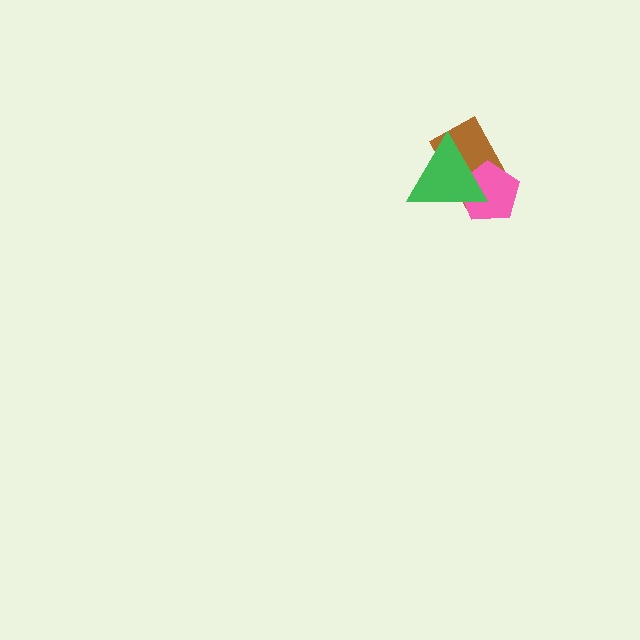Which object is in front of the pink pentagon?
The green triangle is in front of the pink pentagon.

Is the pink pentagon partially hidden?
Yes, it is partially covered by another shape.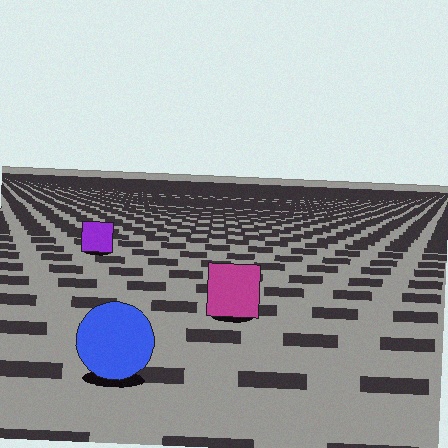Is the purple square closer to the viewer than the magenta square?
No. The magenta square is closer — you can tell from the texture gradient: the ground texture is coarser near it.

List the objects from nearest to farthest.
From nearest to farthest: the blue circle, the magenta square, the purple square.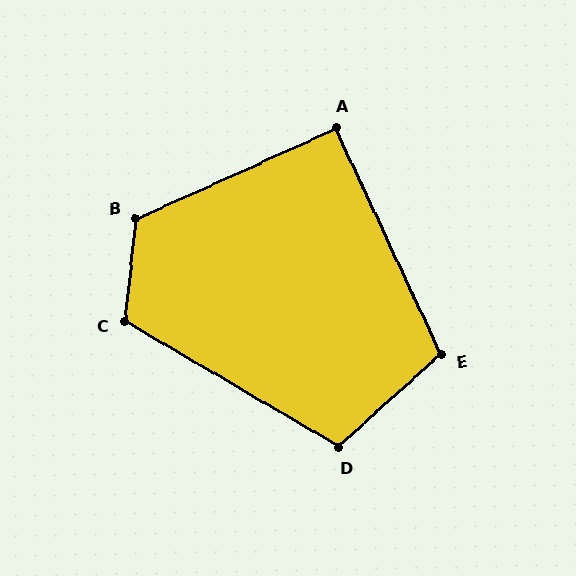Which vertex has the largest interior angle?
B, at approximately 121 degrees.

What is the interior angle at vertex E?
Approximately 107 degrees (obtuse).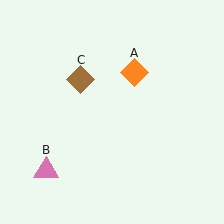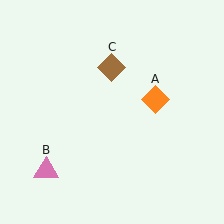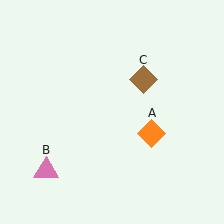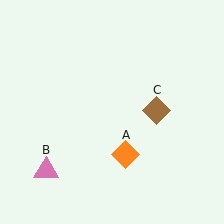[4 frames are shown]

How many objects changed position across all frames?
2 objects changed position: orange diamond (object A), brown diamond (object C).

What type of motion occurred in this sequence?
The orange diamond (object A), brown diamond (object C) rotated clockwise around the center of the scene.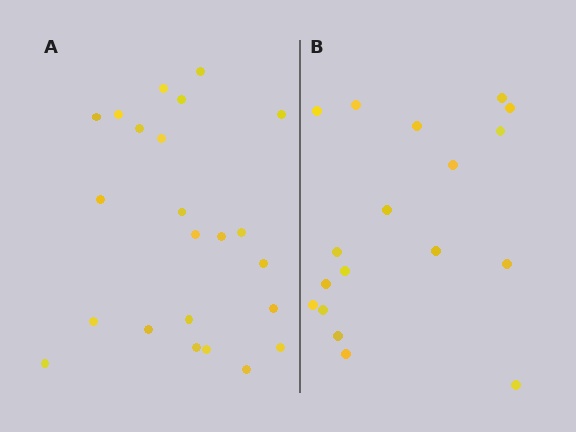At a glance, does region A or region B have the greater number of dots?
Region A (the left region) has more dots.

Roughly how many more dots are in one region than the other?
Region A has about 5 more dots than region B.